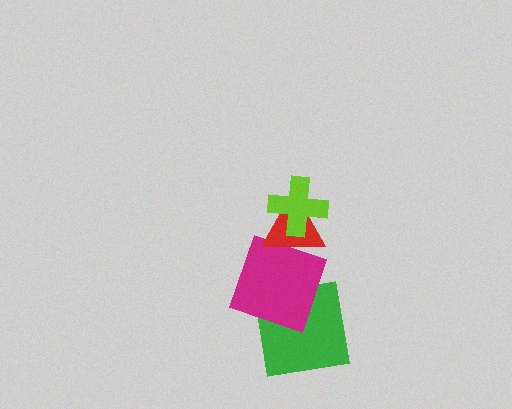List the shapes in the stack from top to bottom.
From top to bottom: the lime cross, the red triangle, the magenta square, the green square.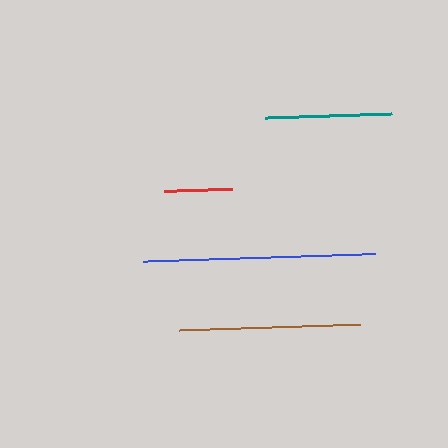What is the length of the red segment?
The red segment is approximately 68 pixels long.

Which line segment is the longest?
The blue line is the longest at approximately 232 pixels.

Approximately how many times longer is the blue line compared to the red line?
The blue line is approximately 3.4 times the length of the red line.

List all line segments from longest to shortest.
From longest to shortest: blue, brown, teal, red.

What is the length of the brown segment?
The brown segment is approximately 181 pixels long.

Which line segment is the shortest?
The red line is the shortest at approximately 68 pixels.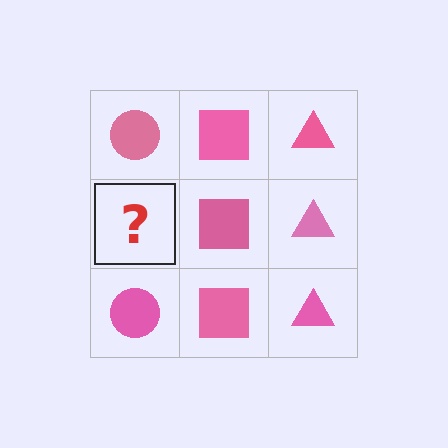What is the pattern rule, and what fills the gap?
The rule is that each column has a consistent shape. The gap should be filled with a pink circle.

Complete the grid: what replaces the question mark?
The question mark should be replaced with a pink circle.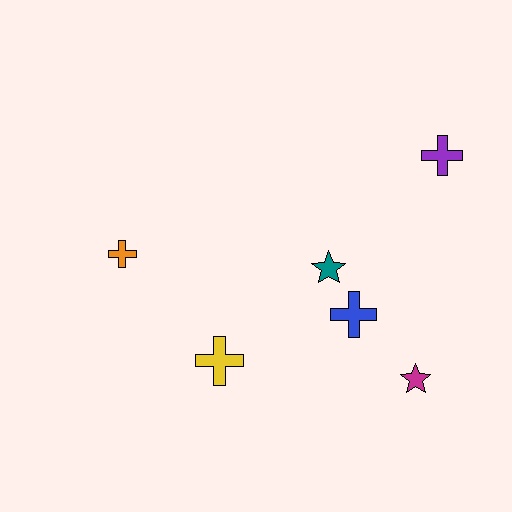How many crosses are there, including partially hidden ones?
There are 4 crosses.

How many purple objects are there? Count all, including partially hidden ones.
There is 1 purple object.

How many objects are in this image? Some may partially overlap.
There are 6 objects.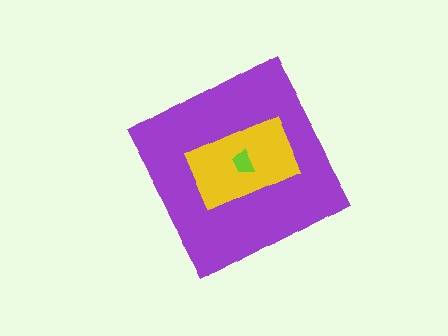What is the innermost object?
The lime trapezoid.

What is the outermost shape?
The purple diamond.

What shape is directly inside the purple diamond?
The yellow rectangle.